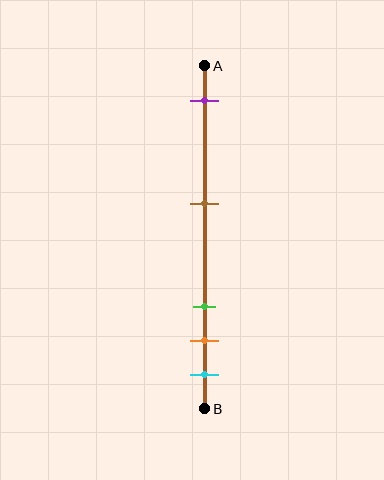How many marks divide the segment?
There are 5 marks dividing the segment.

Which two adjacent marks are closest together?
The orange and cyan marks are the closest adjacent pair.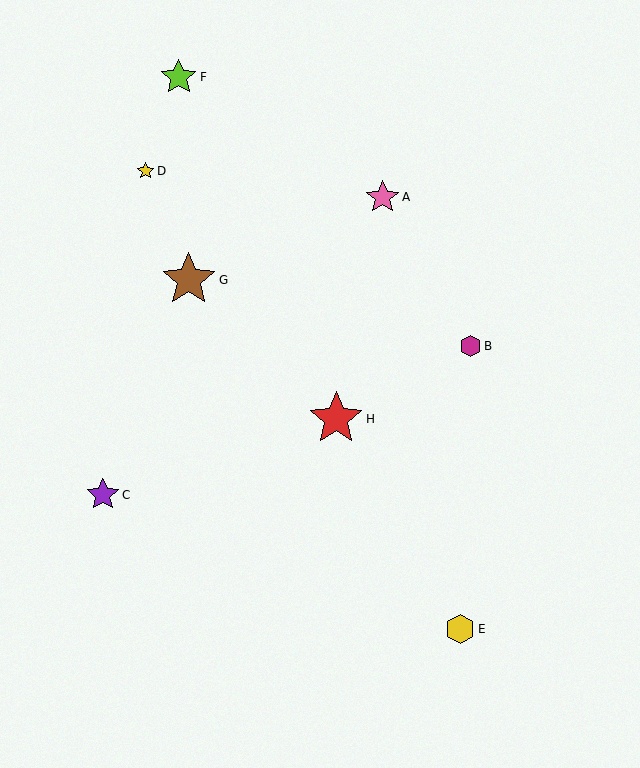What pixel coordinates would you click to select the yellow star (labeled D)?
Click at (146, 171) to select the yellow star D.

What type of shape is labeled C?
Shape C is a purple star.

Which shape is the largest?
The brown star (labeled G) is the largest.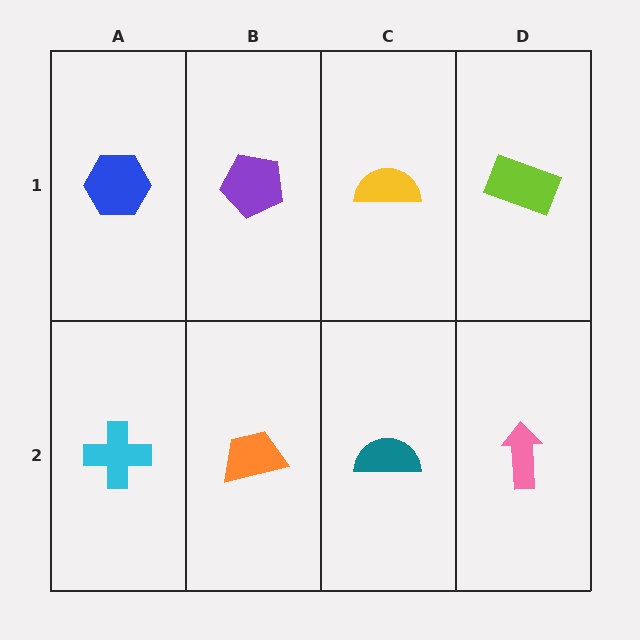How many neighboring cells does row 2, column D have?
2.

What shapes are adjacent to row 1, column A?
A cyan cross (row 2, column A), a purple pentagon (row 1, column B).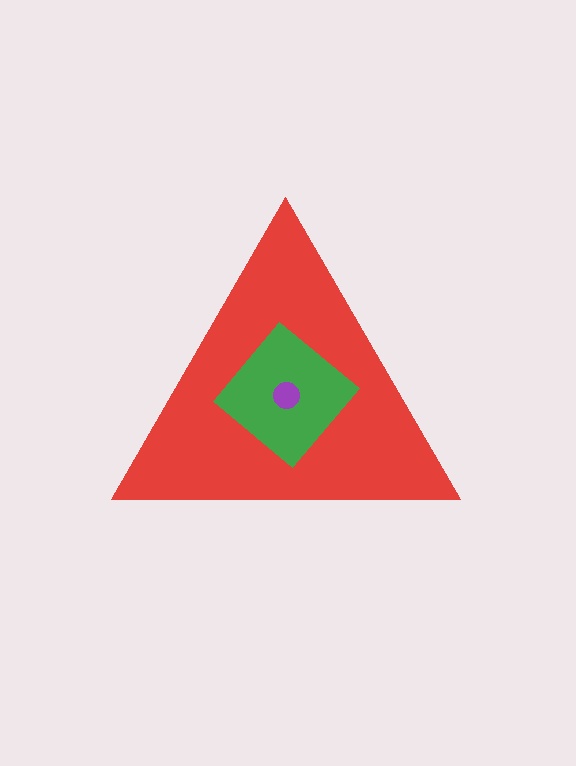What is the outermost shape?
The red triangle.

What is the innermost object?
The purple circle.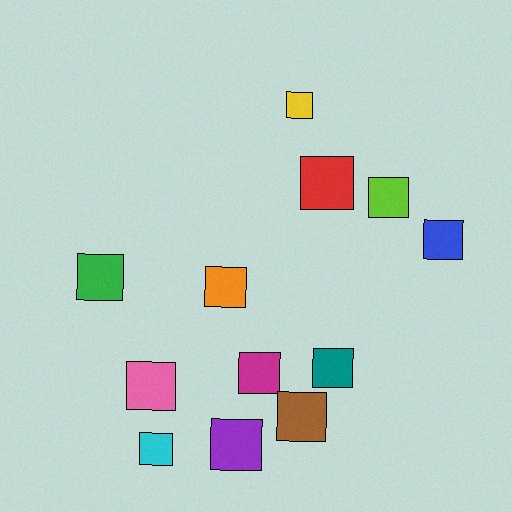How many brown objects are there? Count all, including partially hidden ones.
There is 1 brown object.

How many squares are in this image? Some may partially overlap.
There are 12 squares.